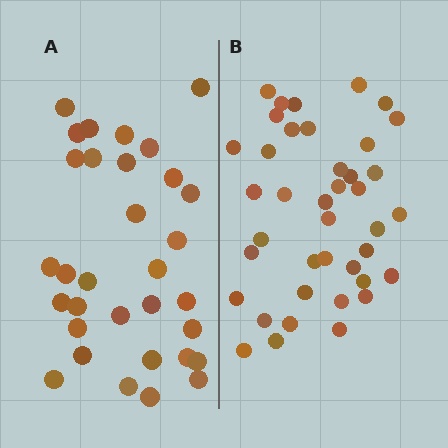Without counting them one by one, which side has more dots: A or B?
Region B (the right region) has more dots.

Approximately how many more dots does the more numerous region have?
Region B has roughly 8 or so more dots than region A.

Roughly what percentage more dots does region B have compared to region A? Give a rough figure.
About 25% more.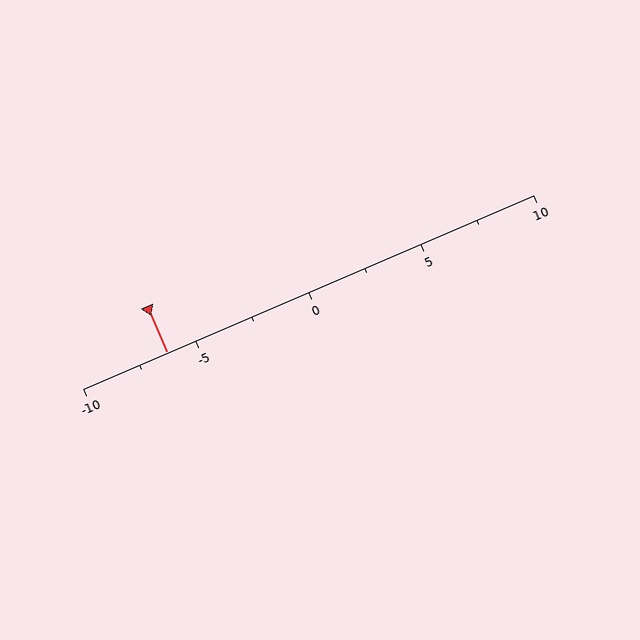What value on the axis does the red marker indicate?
The marker indicates approximately -6.2.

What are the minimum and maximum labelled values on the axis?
The axis runs from -10 to 10.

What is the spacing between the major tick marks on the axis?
The major ticks are spaced 5 apart.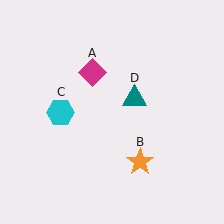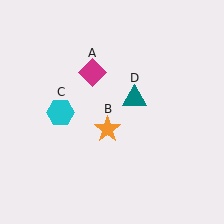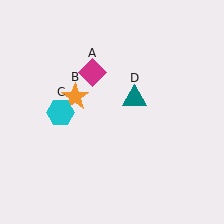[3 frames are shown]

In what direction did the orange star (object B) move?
The orange star (object B) moved up and to the left.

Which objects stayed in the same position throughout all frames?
Magenta diamond (object A) and cyan hexagon (object C) and teal triangle (object D) remained stationary.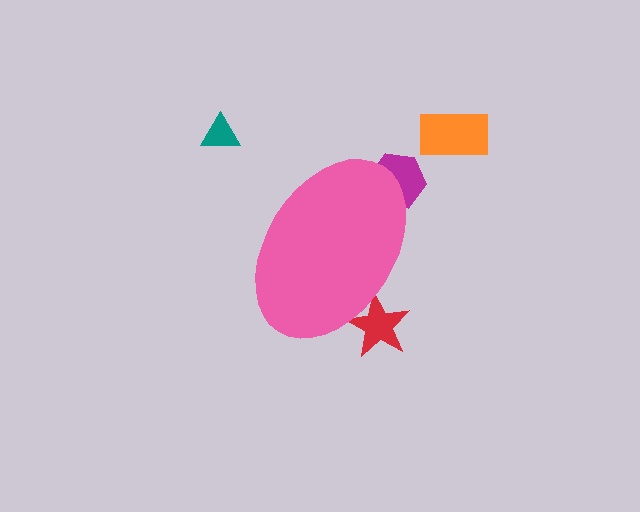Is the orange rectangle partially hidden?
No, the orange rectangle is fully visible.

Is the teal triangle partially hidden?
No, the teal triangle is fully visible.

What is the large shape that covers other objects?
A pink ellipse.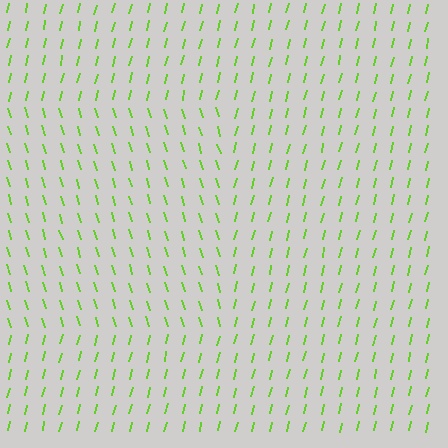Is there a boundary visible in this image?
Yes, there is a texture boundary formed by a change in line orientation.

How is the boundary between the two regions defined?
The boundary is defined purely by a change in line orientation (approximately 30 degrees difference). All lines are the same color and thickness.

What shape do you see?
I see a rectangle.